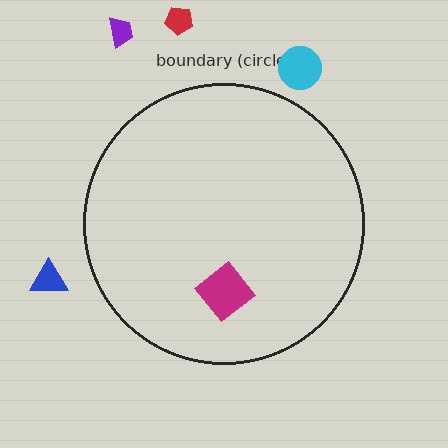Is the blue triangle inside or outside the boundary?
Outside.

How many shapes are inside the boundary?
1 inside, 4 outside.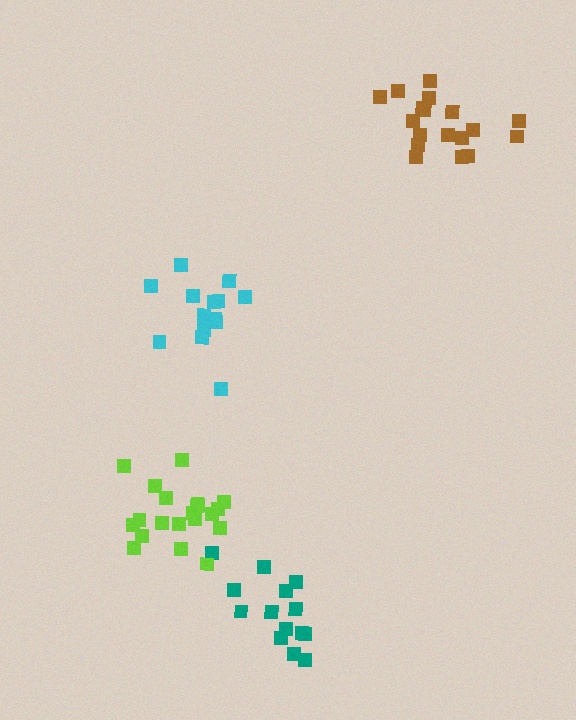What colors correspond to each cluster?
The clusters are colored: cyan, teal, brown, lime.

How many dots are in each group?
Group 1: 14 dots, Group 2: 14 dots, Group 3: 18 dots, Group 4: 20 dots (66 total).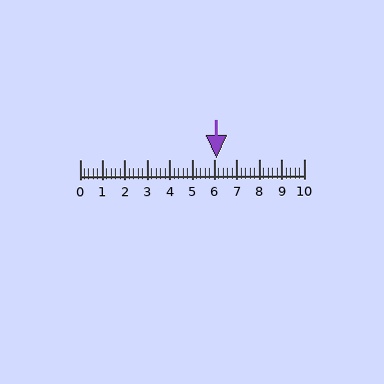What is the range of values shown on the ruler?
The ruler shows values from 0 to 10.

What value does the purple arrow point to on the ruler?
The purple arrow points to approximately 6.1.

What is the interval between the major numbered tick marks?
The major tick marks are spaced 1 units apart.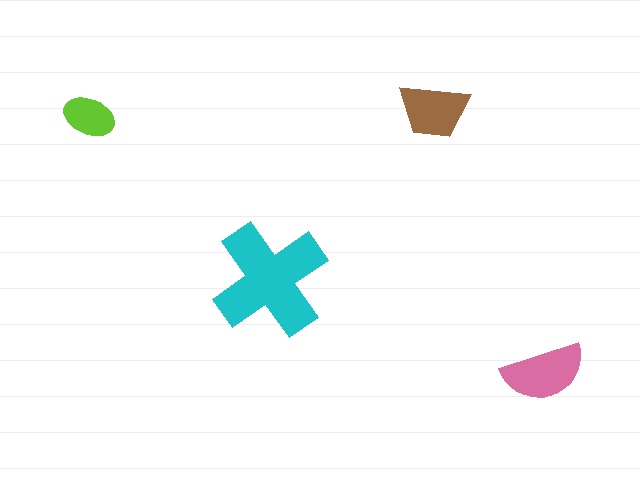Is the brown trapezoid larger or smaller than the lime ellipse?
Larger.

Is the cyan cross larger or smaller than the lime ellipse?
Larger.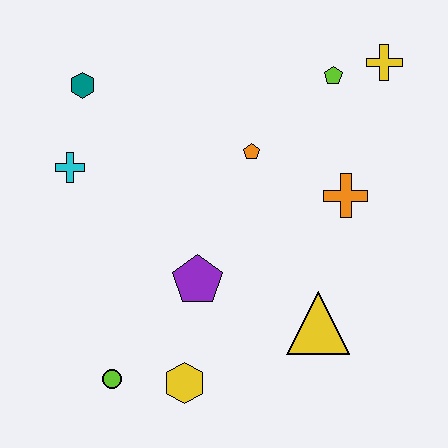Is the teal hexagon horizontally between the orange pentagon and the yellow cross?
No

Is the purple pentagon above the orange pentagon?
No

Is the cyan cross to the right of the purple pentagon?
No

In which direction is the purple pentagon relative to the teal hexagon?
The purple pentagon is below the teal hexagon.